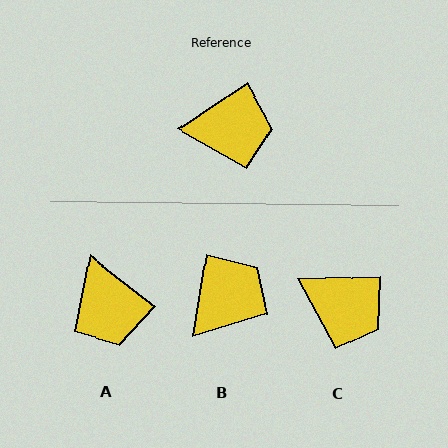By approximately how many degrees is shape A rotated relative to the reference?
Approximately 72 degrees clockwise.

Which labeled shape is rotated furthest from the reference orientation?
A, about 72 degrees away.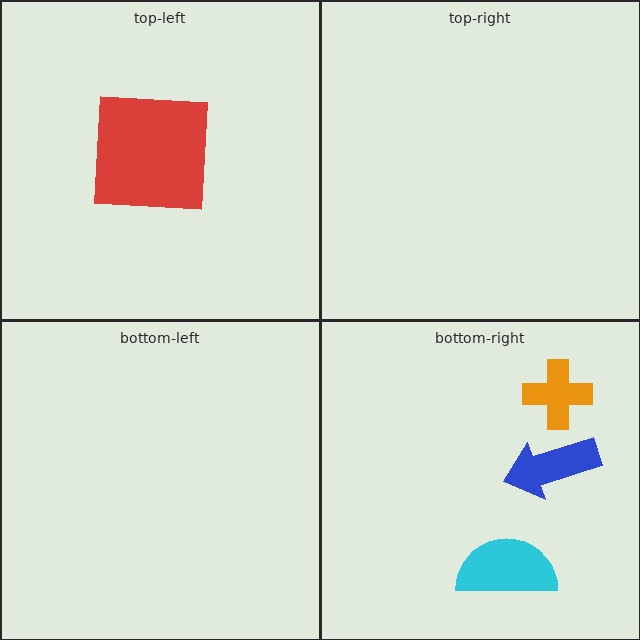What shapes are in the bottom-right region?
The blue arrow, the orange cross, the cyan semicircle.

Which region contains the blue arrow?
The bottom-right region.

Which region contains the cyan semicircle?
The bottom-right region.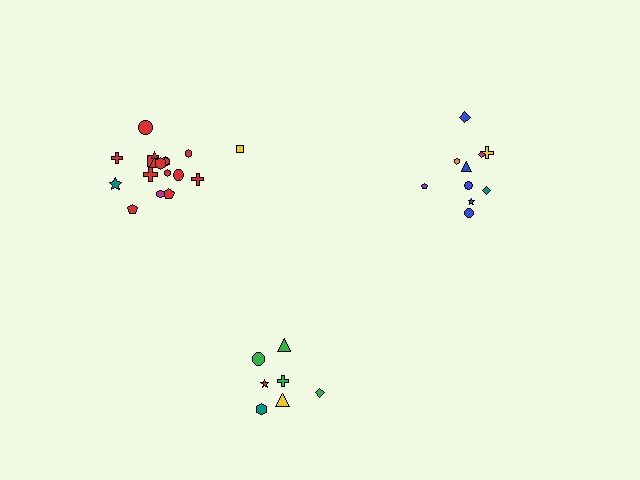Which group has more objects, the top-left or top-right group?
The top-left group.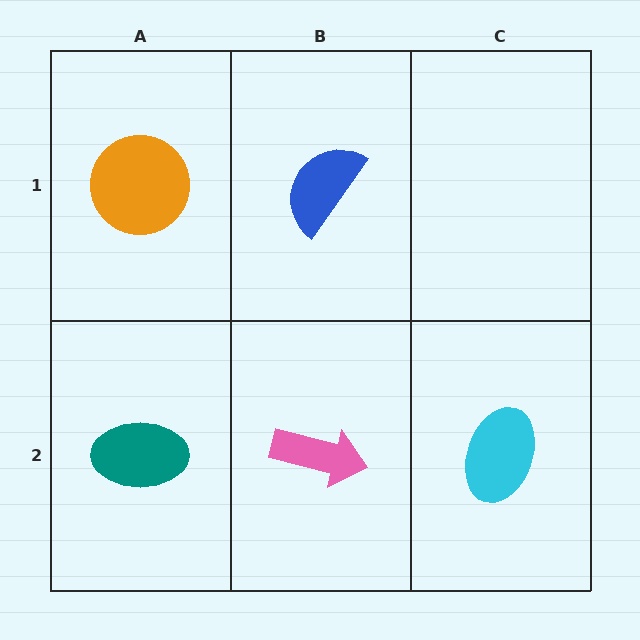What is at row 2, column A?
A teal ellipse.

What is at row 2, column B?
A pink arrow.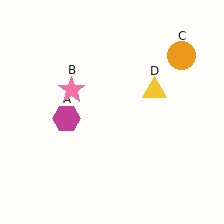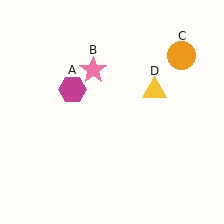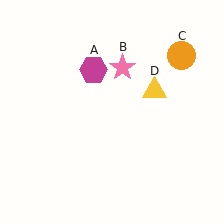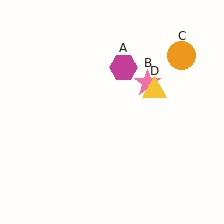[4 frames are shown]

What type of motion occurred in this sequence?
The magenta hexagon (object A), pink star (object B) rotated clockwise around the center of the scene.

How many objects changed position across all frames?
2 objects changed position: magenta hexagon (object A), pink star (object B).